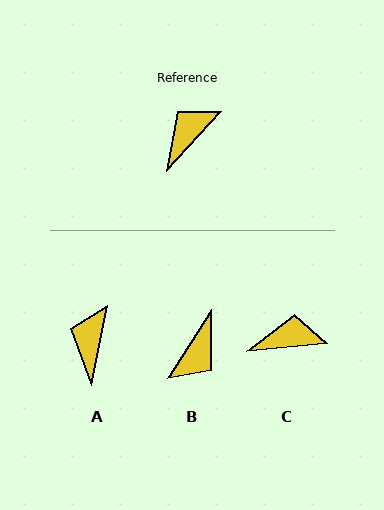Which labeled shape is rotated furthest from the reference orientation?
B, about 170 degrees away.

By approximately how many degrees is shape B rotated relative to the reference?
Approximately 170 degrees clockwise.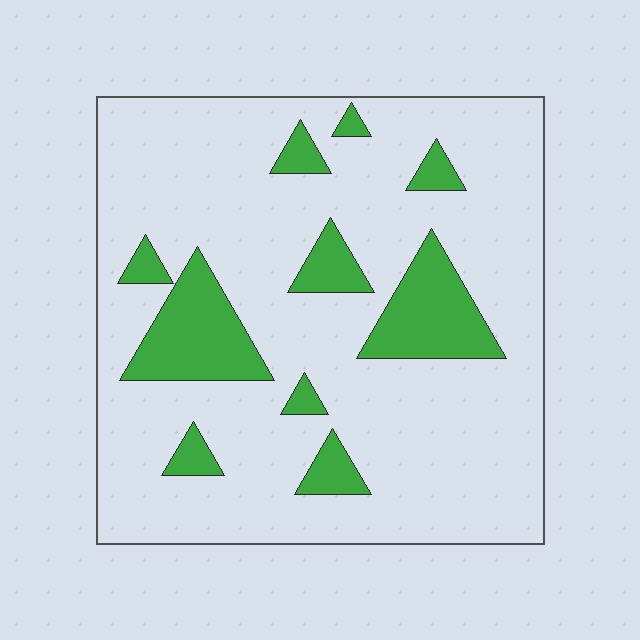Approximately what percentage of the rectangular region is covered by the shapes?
Approximately 15%.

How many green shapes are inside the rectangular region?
10.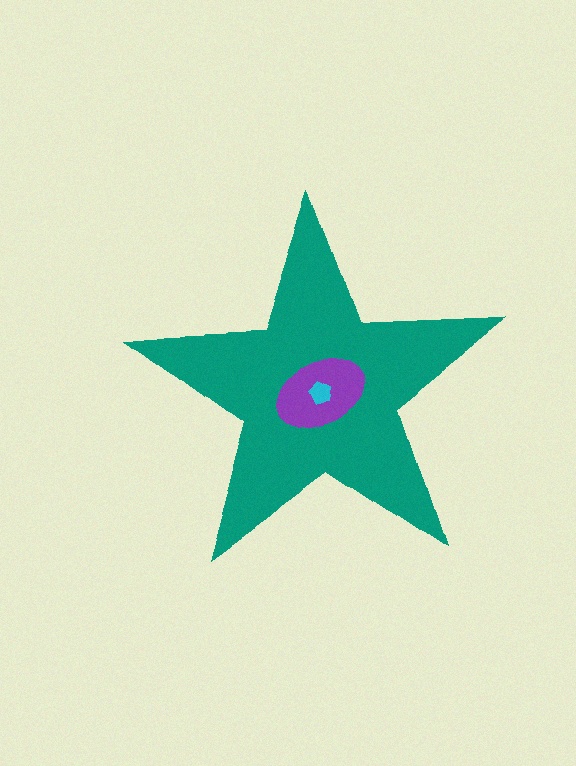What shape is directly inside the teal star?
The purple ellipse.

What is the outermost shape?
The teal star.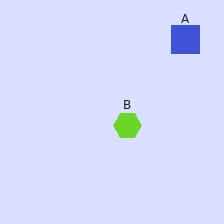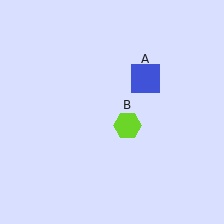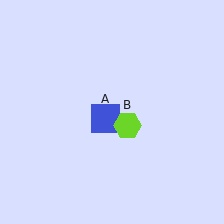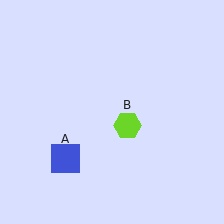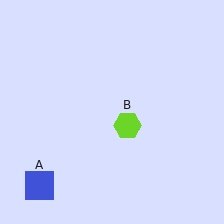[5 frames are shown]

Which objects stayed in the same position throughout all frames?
Lime hexagon (object B) remained stationary.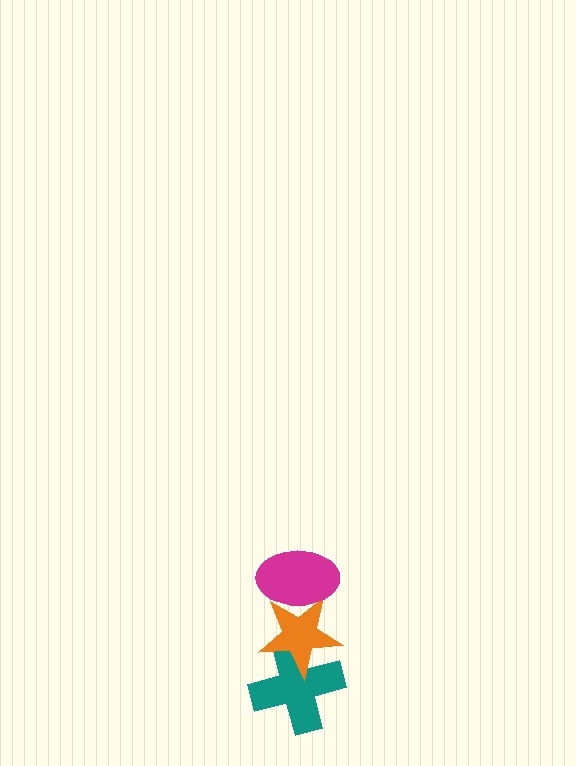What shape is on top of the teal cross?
The orange star is on top of the teal cross.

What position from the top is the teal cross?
The teal cross is 3rd from the top.